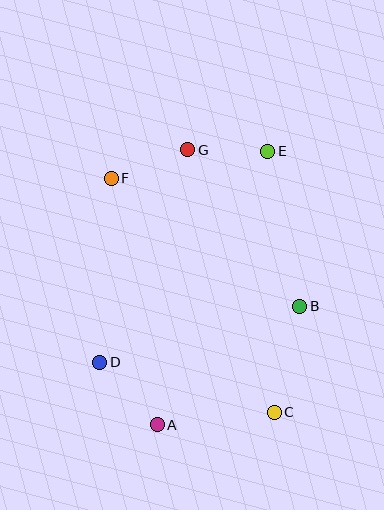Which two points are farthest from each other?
Points A and E are farthest from each other.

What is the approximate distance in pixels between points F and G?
The distance between F and G is approximately 82 pixels.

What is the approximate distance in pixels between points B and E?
The distance between B and E is approximately 159 pixels.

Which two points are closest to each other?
Points E and G are closest to each other.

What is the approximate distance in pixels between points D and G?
The distance between D and G is approximately 230 pixels.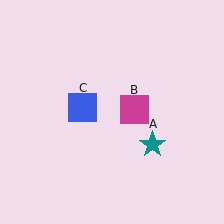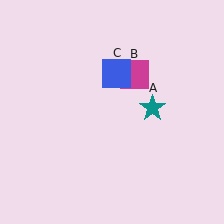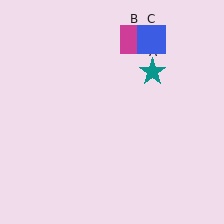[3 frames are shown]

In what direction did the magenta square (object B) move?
The magenta square (object B) moved up.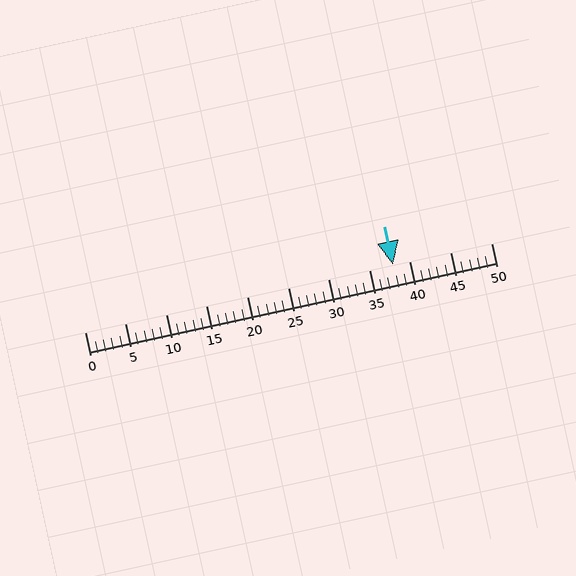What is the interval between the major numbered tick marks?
The major tick marks are spaced 5 units apart.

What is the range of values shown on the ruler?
The ruler shows values from 0 to 50.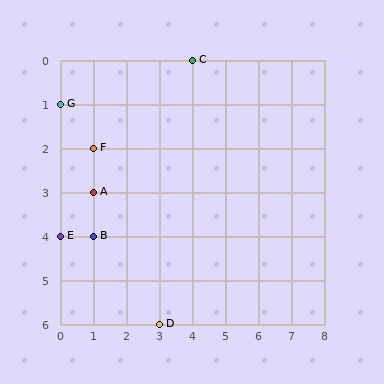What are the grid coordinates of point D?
Point D is at grid coordinates (3, 6).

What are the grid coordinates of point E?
Point E is at grid coordinates (0, 4).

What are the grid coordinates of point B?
Point B is at grid coordinates (1, 4).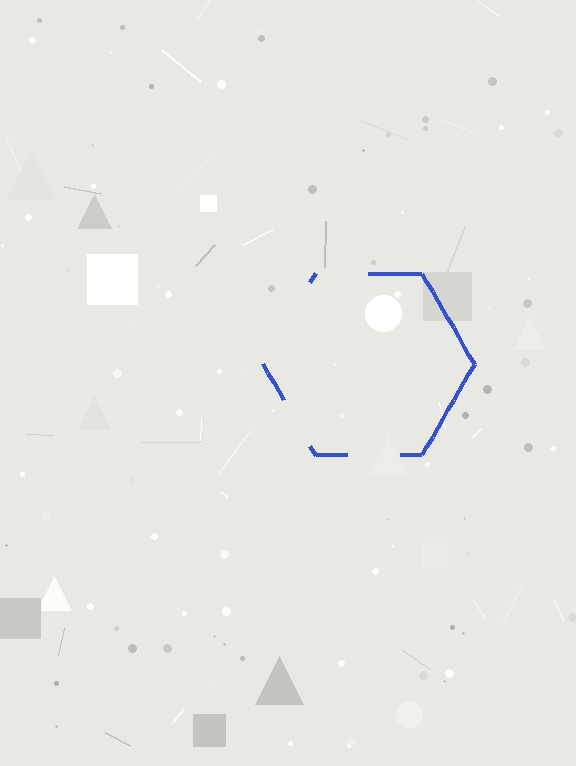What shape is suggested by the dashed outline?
The dashed outline suggests a hexagon.